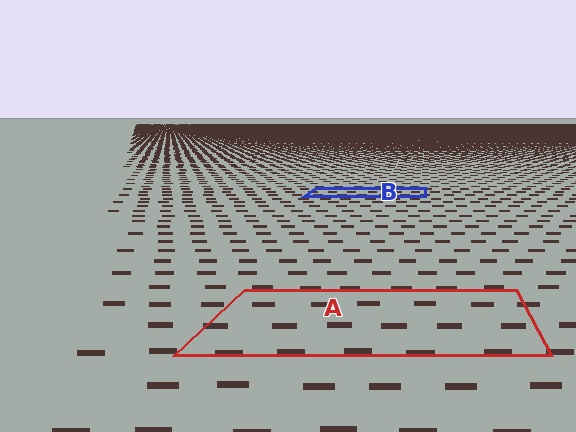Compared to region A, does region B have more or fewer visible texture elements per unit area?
Region B has more texture elements per unit area — they are packed more densely because it is farther away.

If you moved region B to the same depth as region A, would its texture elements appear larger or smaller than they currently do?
They would appear larger. At a closer depth, the same texture elements are projected at a bigger on-screen size.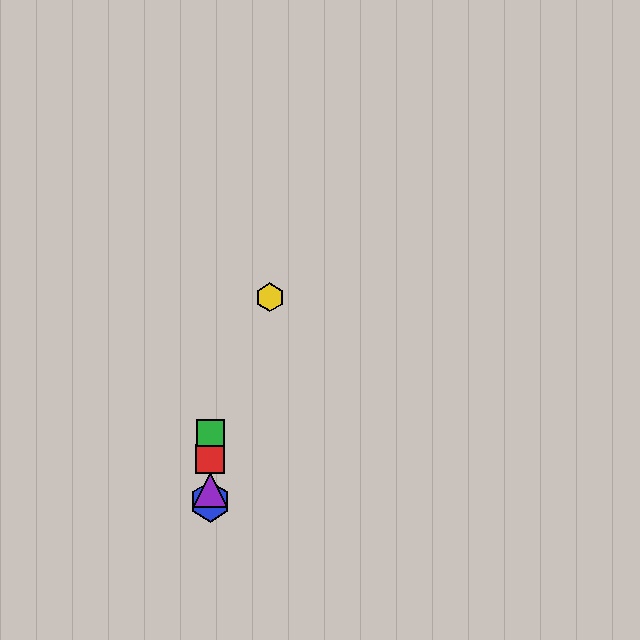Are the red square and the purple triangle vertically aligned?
Yes, both are at x≈210.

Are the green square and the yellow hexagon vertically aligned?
No, the green square is at x≈210 and the yellow hexagon is at x≈270.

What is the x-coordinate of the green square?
The green square is at x≈210.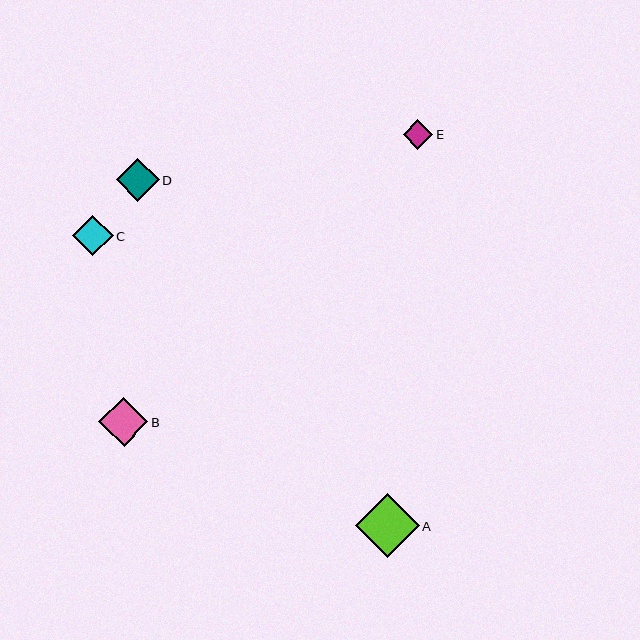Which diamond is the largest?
Diamond A is the largest with a size of approximately 64 pixels.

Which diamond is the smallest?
Diamond E is the smallest with a size of approximately 30 pixels.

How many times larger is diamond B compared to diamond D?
Diamond B is approximately 1.1 times the size of diamond D.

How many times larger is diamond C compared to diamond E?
Diamond C is approximately 1.3 times the size of diamond E.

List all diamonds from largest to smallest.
From largest to smallest: A, B, D, C, E.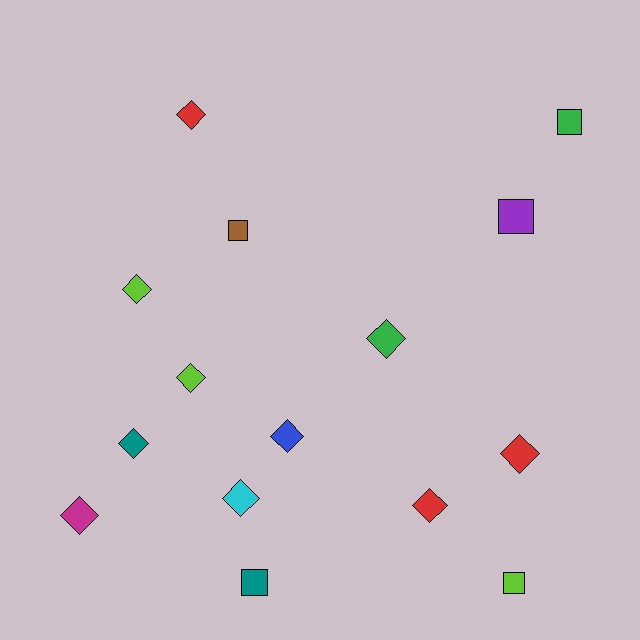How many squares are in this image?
There are 5 squares.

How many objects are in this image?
There are 15 objects.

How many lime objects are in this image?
There are 3 lime objects.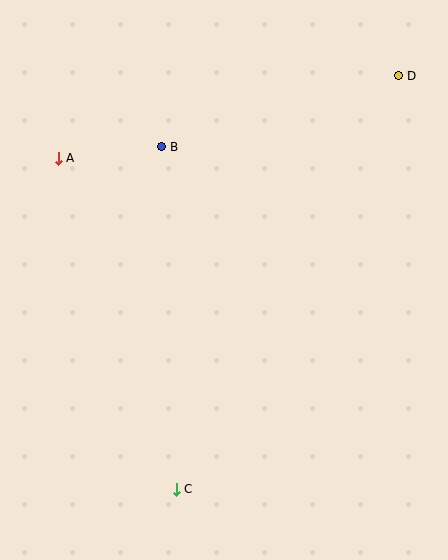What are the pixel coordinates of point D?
Point D is at (399, 76).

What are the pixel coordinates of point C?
Point C is at (176, 489).